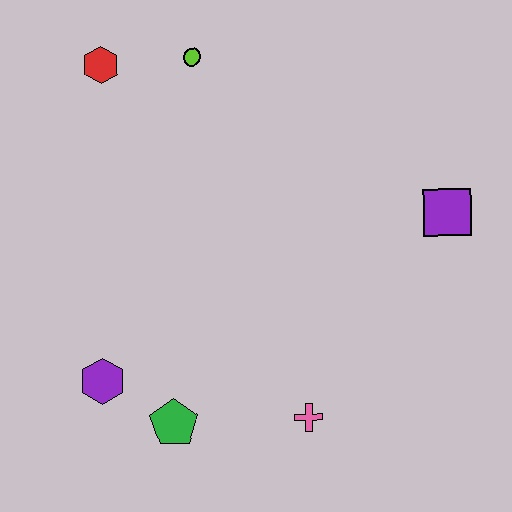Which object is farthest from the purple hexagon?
The purple square is farthest from the purple hexagon.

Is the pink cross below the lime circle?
Yes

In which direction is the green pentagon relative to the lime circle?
The green pentagon is below the lime circle.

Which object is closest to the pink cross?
The green pentagon is closest to the pink cross.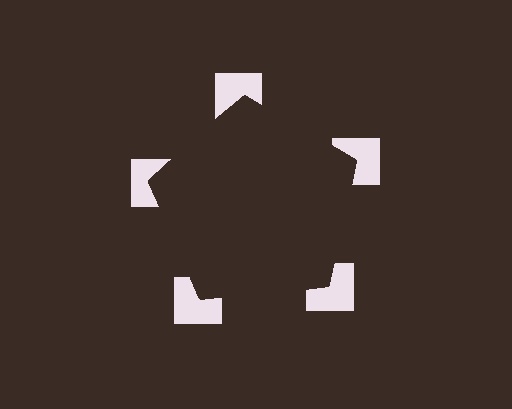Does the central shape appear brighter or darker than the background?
It typically appears slightly darker than the background, even though no actual brightness change is drawn.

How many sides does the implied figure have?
5 sides.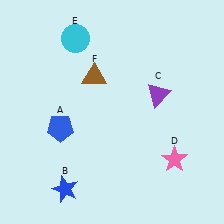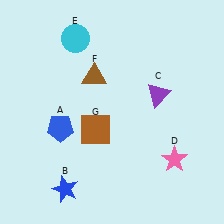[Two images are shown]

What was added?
A brown square (G) was added in Image 2.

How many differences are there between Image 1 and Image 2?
There is 1 difference between the two images.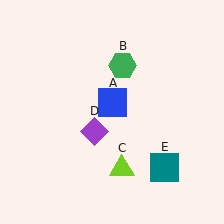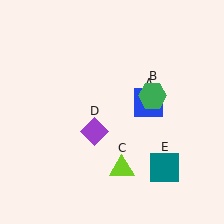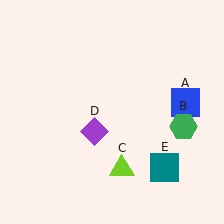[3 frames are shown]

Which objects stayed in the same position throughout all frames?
Lime triangle (object C) and purple diamond (object D) and teal square (object E) remained stationary.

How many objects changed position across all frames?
2 objects changed position: blue square (object A), green hexagon (object B).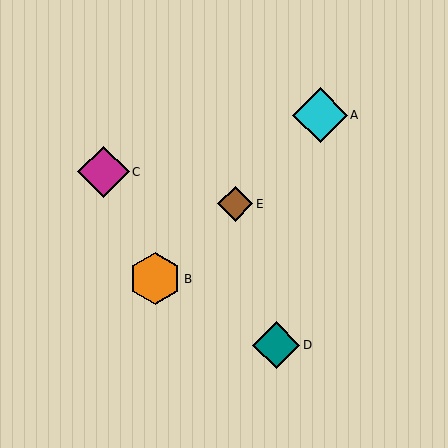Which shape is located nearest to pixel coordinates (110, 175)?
The magenta diamond (labeled C) at (104, 172) is nearest to that location.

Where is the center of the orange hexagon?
The center of the orange hexagon is at (155, 279).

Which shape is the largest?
The cyan diamond (labeled A) is the largest.